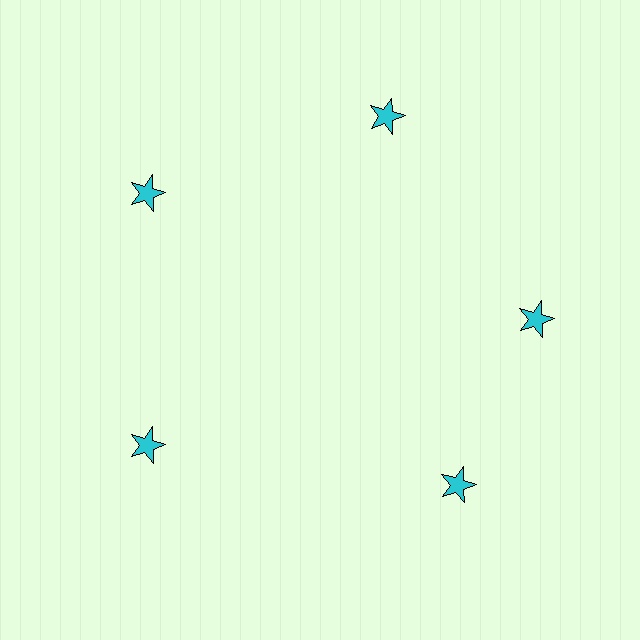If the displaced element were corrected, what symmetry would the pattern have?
It would have 5-fold rotational symmetry — the pattern would map onto itself every 72 degrees.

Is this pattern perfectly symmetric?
No. The 5 cyan stars are arranged in a ring, but one element near the 5 o'clock position is rotated out of alignment along the ring, breaking the 5-fold rotational symmetry.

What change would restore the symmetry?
The symmetry would be restored by rotating it back into even spacing with its neighbors so that all 5 stars sit at equal angles and equal distance from the center.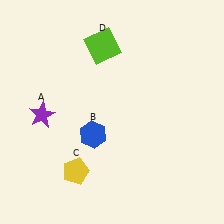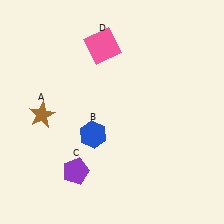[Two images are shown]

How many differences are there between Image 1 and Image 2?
There are 3 differences between the two images.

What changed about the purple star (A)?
In Image 1, A is purple. In Image 2, it changed to brown.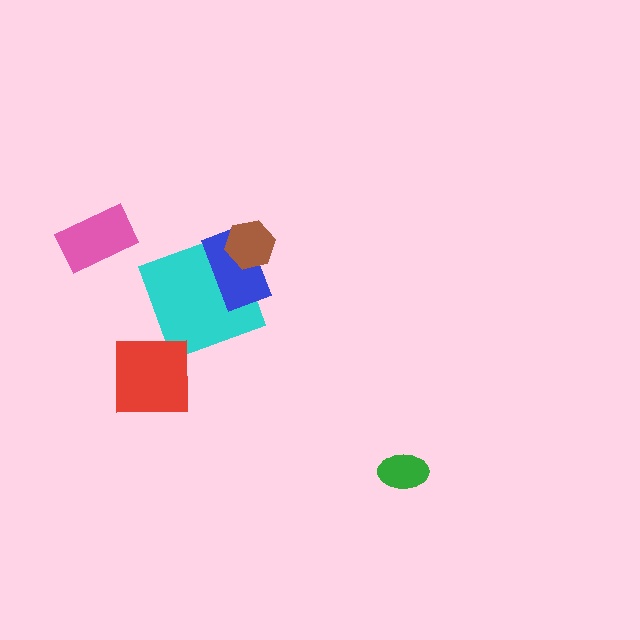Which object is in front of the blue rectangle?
The brown hexagon is in front of the blue rectangle.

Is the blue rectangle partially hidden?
Yes, it is partially covered by another shape.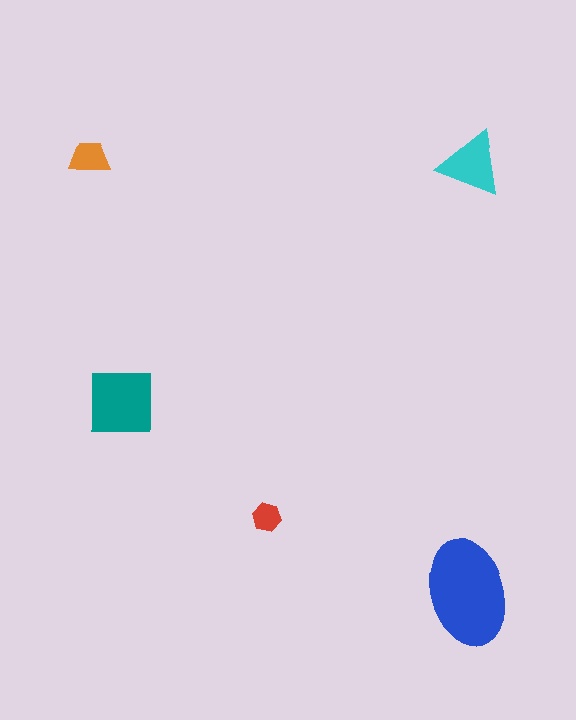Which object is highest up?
The orange trapezoid is topmost.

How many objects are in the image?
There are 5 objects in the image.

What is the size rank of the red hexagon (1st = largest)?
5th.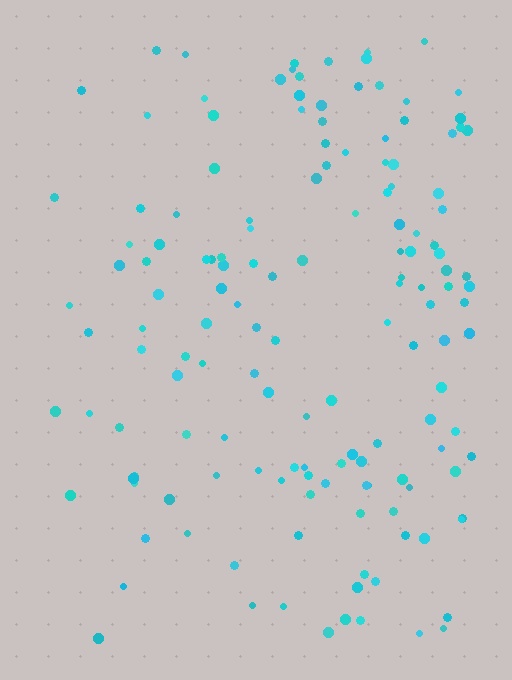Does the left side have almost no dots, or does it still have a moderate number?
Still a moderate number, just noticeably fewer than the right.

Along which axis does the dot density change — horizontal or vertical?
Horizontal.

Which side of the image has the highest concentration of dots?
The right.